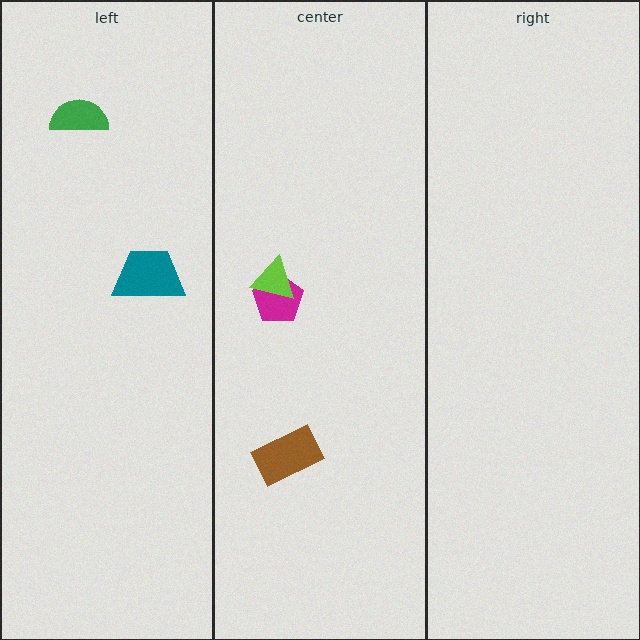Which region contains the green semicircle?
The left region.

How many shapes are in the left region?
2.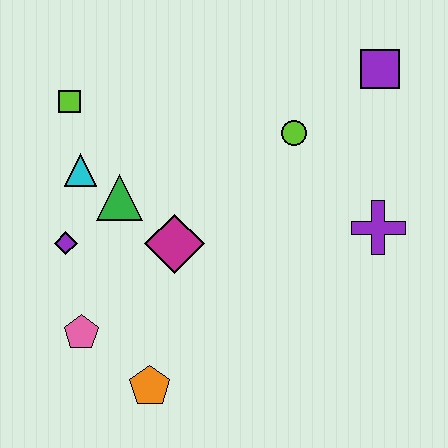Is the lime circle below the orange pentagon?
No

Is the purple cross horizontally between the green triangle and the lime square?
No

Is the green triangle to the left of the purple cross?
Yes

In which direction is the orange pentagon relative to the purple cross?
The orange pentagon is to the left of the purple cross.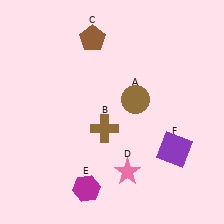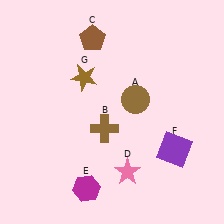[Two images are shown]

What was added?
A brown star (G) was added in Image 2.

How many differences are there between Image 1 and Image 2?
There is 1 difference between the two images.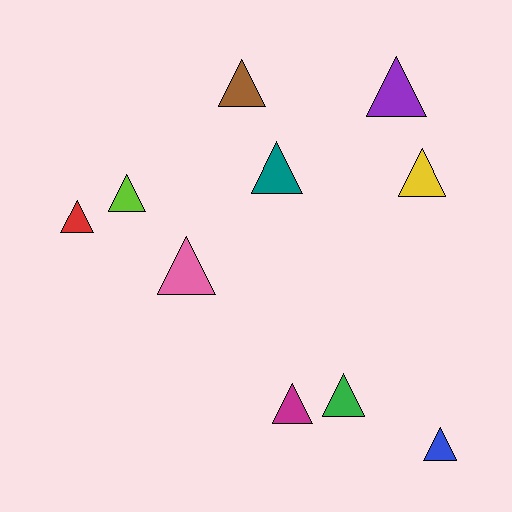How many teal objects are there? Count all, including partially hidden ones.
There is 1 teal object.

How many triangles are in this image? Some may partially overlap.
There are 10 triangles.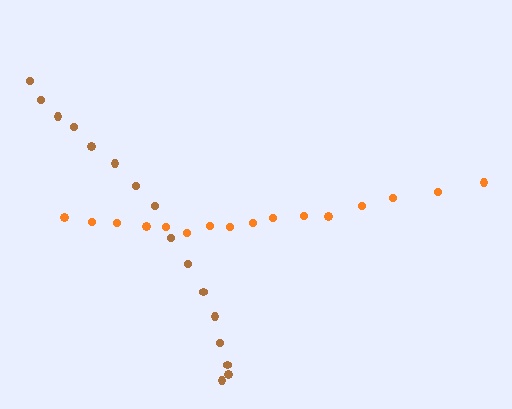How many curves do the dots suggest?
There are 2 distinct paths.